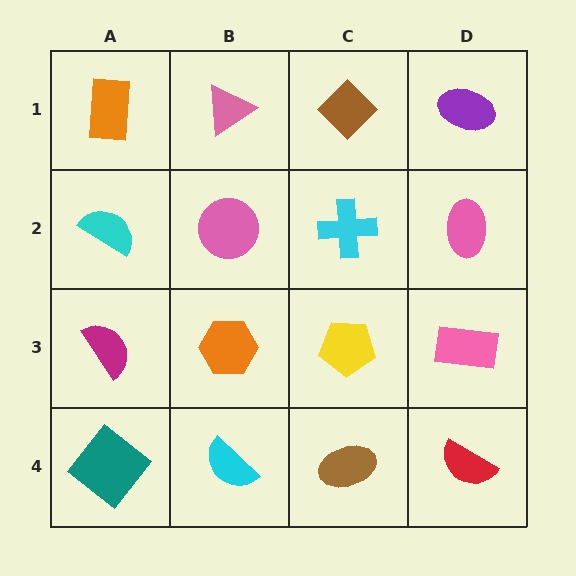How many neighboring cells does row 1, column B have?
3.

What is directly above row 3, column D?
A pink ellipse.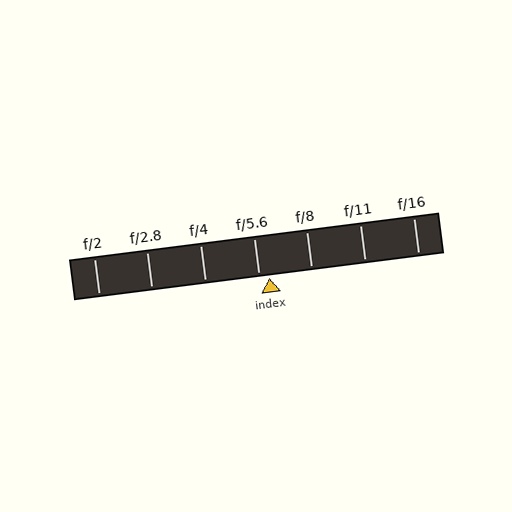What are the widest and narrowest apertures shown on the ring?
The widest aperture shown is f/2 and the narrowest is f/16.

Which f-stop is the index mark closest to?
The index mark is closest to f/5.6.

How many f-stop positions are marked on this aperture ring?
There are 7 f-stop positions marked.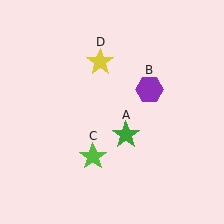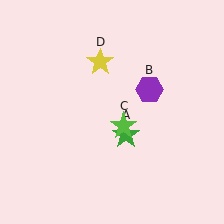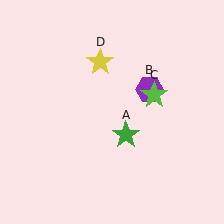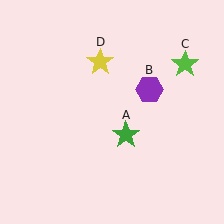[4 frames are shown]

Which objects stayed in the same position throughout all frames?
Green star (object A) and purple hexagon (object B) and yellow star (object D) remained stationary.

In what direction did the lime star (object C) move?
The lime star (object C) moved up and to the right.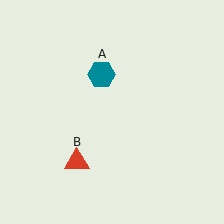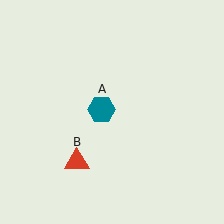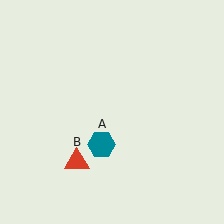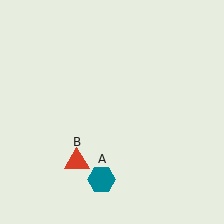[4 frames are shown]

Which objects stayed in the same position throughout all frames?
Red triangle (object B) remained stationary.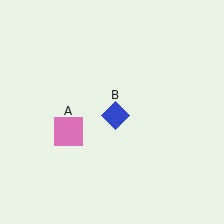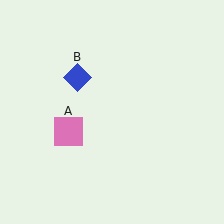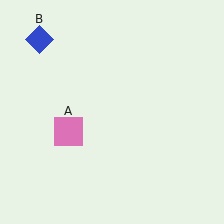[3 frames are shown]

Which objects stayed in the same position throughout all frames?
Pink square (object A) remained stationary.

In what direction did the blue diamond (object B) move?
The blue diamond (object B) moved up and to the left.